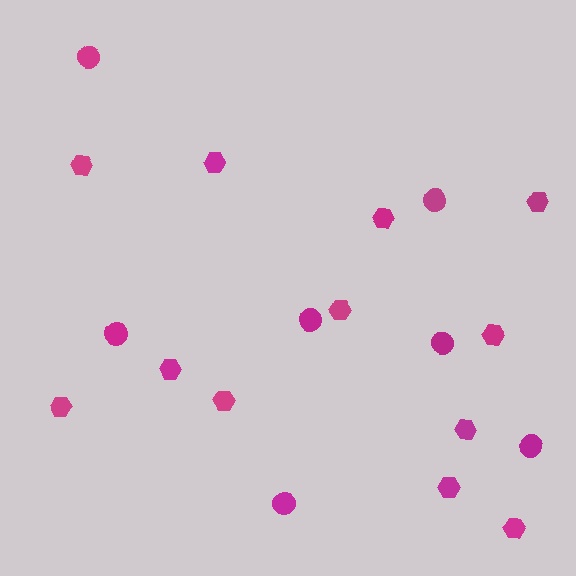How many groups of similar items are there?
There are 2 groups: one group of hexagons (12) and one group of circles (7).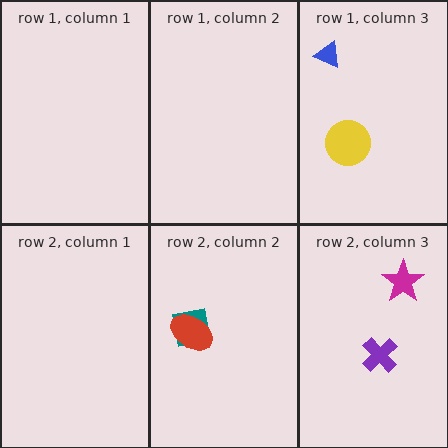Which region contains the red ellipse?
The row 2, column 2 region.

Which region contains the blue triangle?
The row 1, column 3 region.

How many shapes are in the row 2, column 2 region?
2.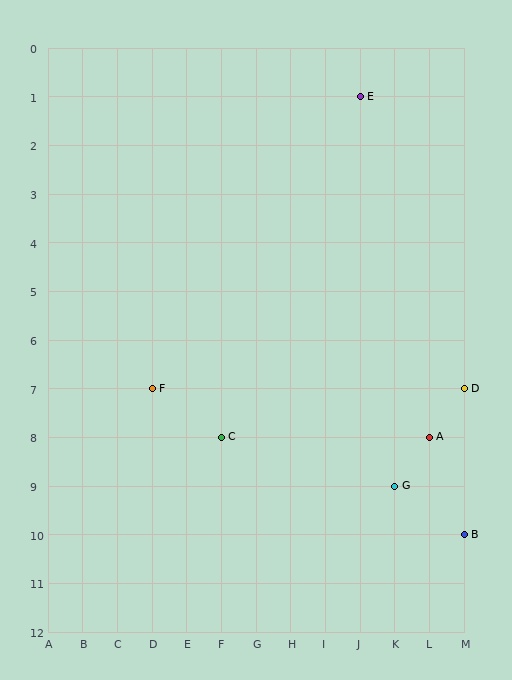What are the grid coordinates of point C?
Point C is at grid coordinates (F, 8).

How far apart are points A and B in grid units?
Points A and B are 1 column and 2 rows apart (about 2.2 grid units diagonally).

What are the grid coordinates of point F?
Point F is at grid coordinates (D, 7).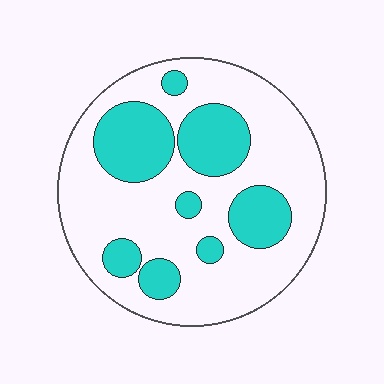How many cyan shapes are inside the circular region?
8.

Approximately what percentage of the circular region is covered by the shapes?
Approximately 30%.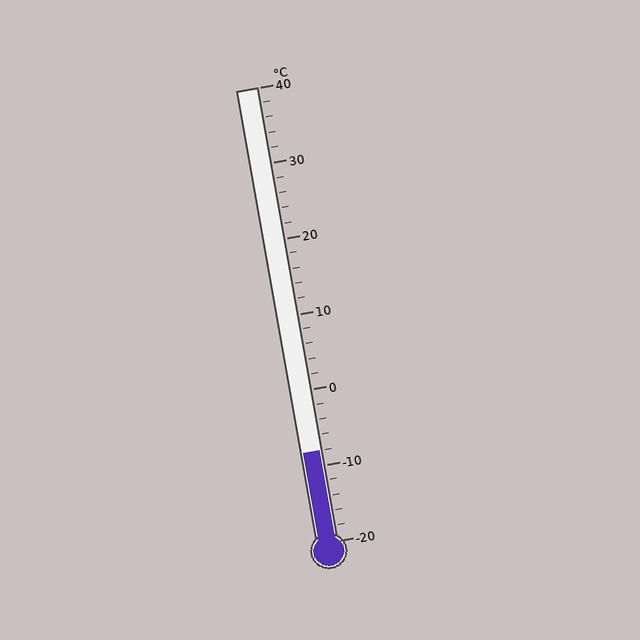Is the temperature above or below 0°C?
The temperature is below 0°C.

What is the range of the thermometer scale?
The thermometer scale ranges from -20°C to 40°C.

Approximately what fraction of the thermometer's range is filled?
The thermometer is filled to approximately 20% of its range.